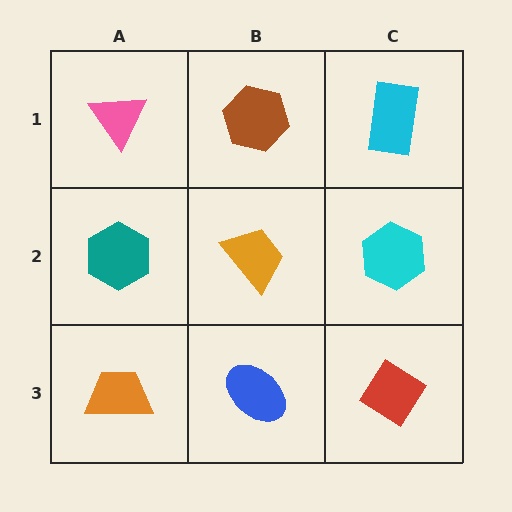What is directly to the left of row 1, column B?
A pink triangle.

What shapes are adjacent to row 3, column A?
A teal hexagon (row 2, column A), a blue ellipse (row 3, column B).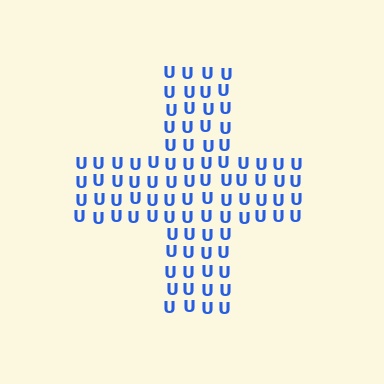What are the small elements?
The small elements are letter U's.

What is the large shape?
The large shape is a cross.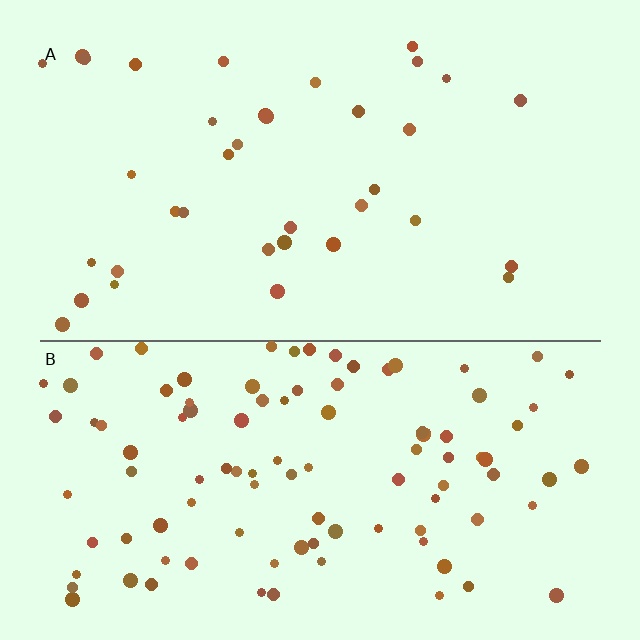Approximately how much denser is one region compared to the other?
Approximately 2.8× — region B over region A.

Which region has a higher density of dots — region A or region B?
B (the bottom).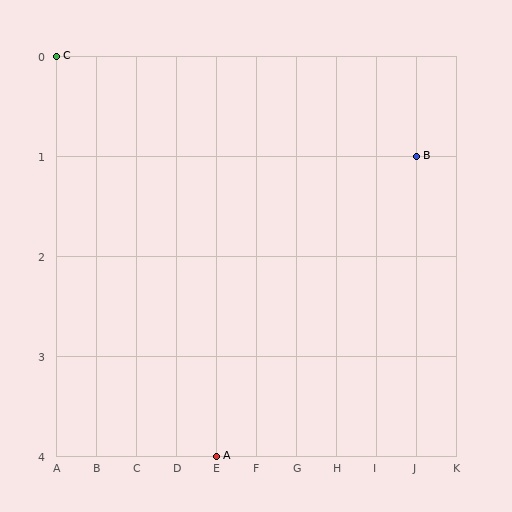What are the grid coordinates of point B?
Point B is at grid coordinates (J, 1).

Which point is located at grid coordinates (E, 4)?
Point A is at (E, 4).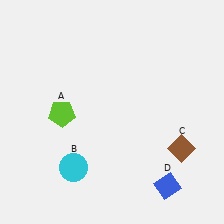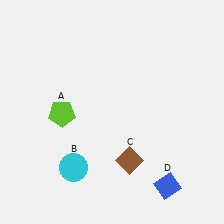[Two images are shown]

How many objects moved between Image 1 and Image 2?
1 object moved between the two images.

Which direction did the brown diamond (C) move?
The brown diamond (C) moved left.